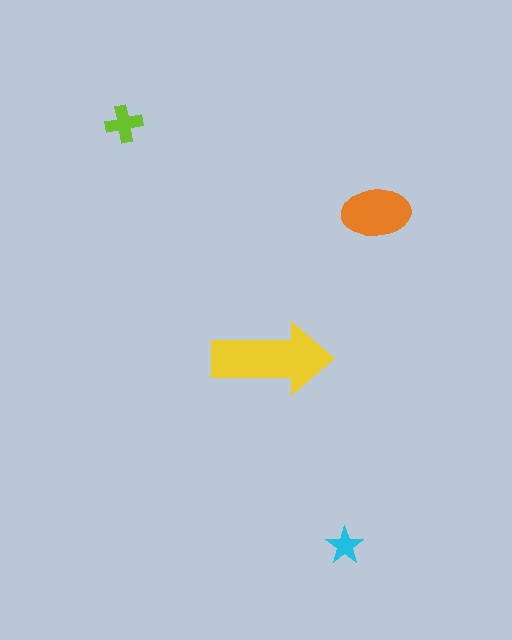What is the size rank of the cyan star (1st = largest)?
4th.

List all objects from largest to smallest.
The yellow arrow, the orange ellipse, the lime cross, the cyan star.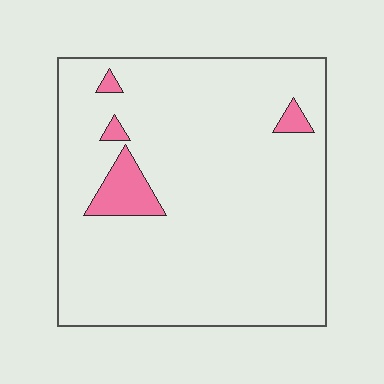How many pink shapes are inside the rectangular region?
4.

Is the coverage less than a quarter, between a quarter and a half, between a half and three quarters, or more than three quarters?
Less than a quarter.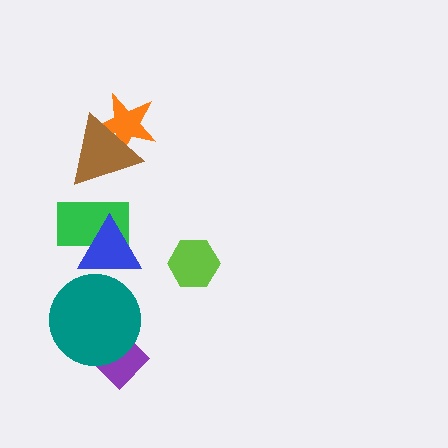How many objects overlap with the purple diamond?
1 object overlaps with the purple diamond.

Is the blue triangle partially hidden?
No, no other shape covers it.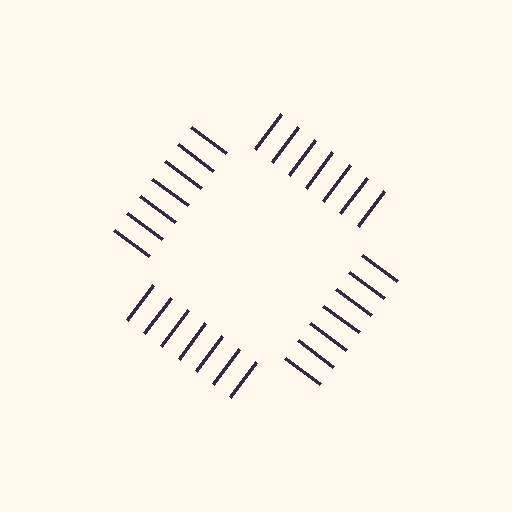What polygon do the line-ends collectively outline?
An illusory square — the line segments terminate on its edges but no continuous stroke is drawn.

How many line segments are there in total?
28 — 7 along each of the 4 edges.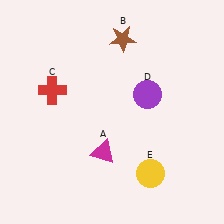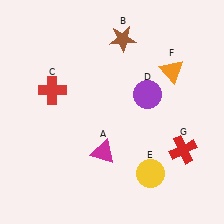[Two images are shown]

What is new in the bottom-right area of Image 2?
A red cross (G) was added in the bottom-right area of Image 2.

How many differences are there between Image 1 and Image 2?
There are 2 differences between the two images.